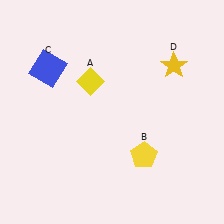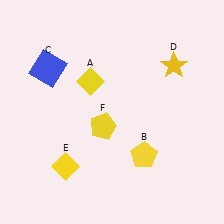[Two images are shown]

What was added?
A yellow diamond (E), a yellow pentagon (F) were added in Image 2.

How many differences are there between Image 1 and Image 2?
There are 2 differences between the two images.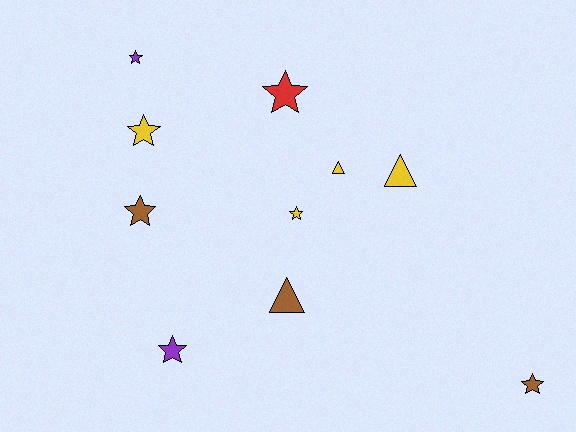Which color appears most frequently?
Yellow, with 4 objects.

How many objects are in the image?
There are 10 objects.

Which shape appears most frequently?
Star, with 7 objects.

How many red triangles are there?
There are no red triangles.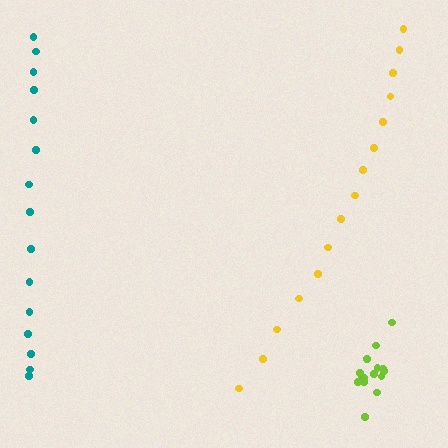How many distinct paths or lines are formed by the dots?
There are 3 distinct paths.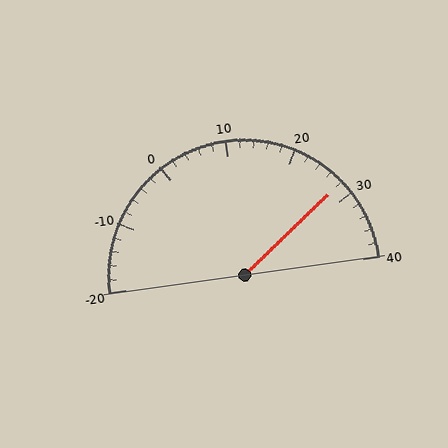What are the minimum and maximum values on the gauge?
The gauge ranges from -20 to 40.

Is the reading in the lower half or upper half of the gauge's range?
The reading is in the upper half of the range (-20 to 40).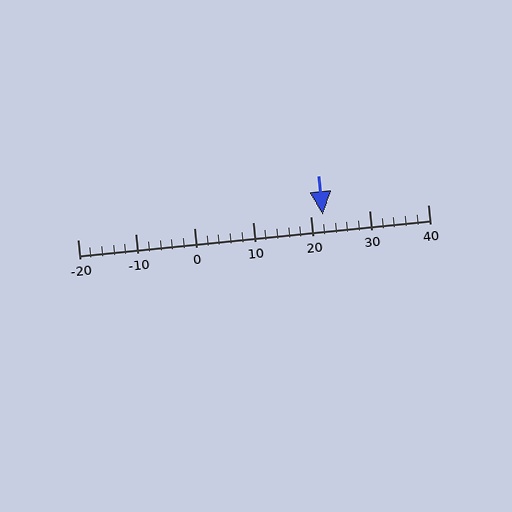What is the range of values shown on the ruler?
The ruler shows values from -20 to 40.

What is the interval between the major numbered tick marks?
The major tick marks are spaced 10 units apart.